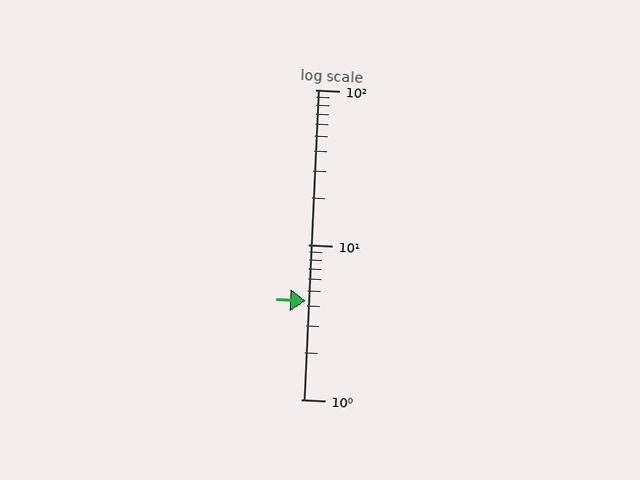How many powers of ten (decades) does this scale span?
The scale spans 2 decades, from 1 to 100.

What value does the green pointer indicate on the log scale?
The pointer indicates approximately 4.3.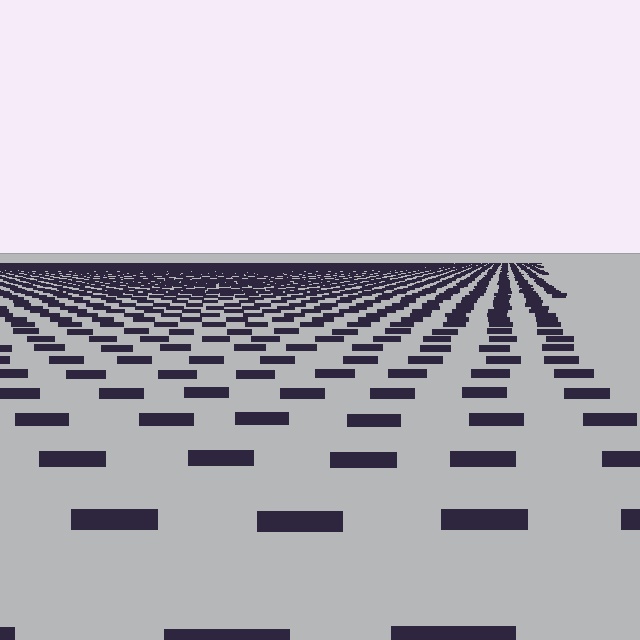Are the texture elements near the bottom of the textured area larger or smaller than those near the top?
Larger. Near the bottom, elements are closer to the viewer and appear at a bigger on-screen size.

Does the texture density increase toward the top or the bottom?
Density increases toward the top.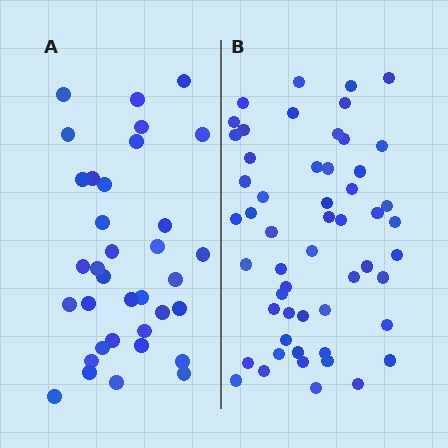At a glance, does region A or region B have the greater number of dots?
Region B (the right region) has more dots.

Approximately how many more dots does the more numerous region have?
Region B has approximately 20 more dots than region A.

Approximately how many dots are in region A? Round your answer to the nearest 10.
About 40 dots. (The exact count is 35, which rounds to 40.)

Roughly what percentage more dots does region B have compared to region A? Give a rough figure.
About 55% more.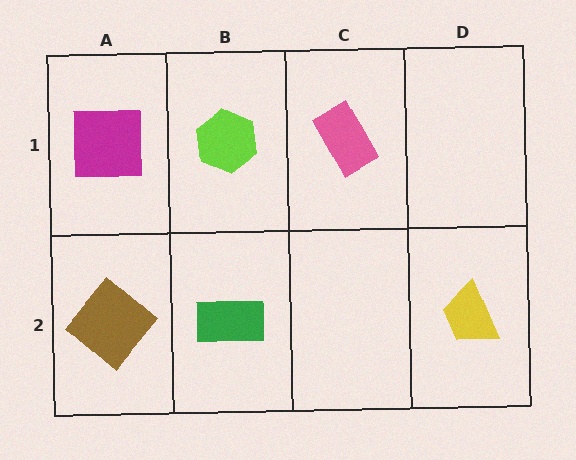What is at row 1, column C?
A pink rectangle.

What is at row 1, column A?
A magenta square.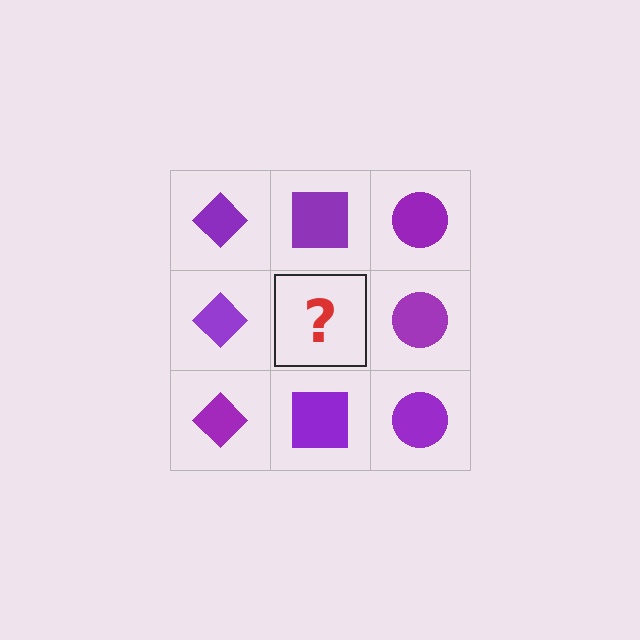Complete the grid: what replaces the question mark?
The question mark should be replaced with a purple square.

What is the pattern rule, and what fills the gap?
The rule is that each column has a consistent shape. The gap should be filled with a purple square.